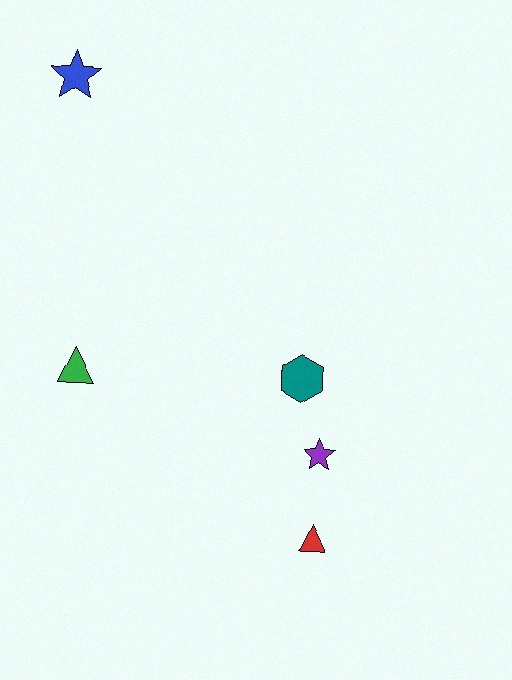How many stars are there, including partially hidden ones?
There are 2 stars.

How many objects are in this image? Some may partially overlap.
There are 5 objects.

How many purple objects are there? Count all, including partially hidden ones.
There is 1 purple object.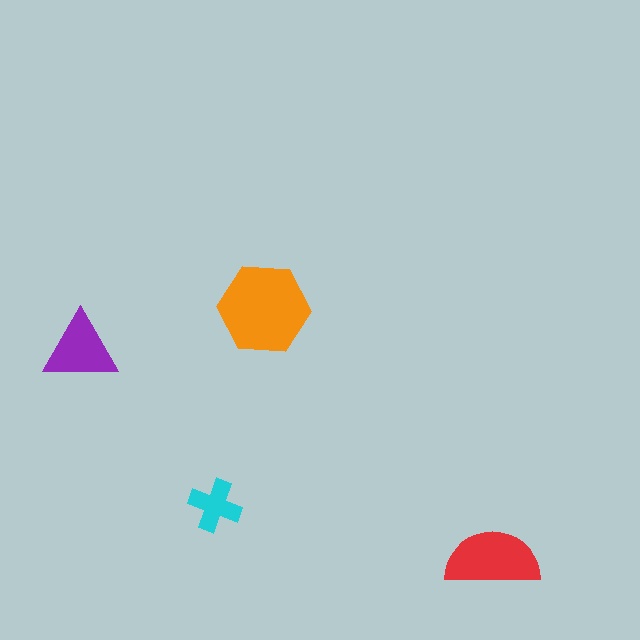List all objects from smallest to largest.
The cyan cross, the purple triangle, the red semicircle, the orange hexagon.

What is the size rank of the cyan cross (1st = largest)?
4th.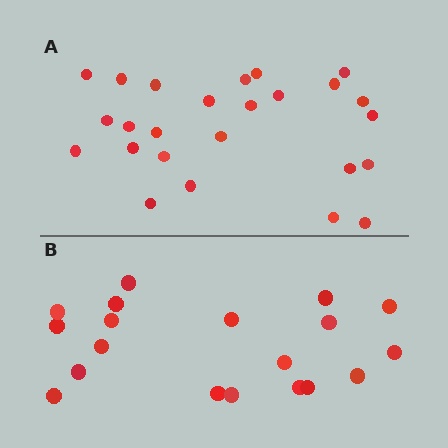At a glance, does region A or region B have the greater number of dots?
Region A (the top region) has more dots.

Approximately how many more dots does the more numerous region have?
Region A has about 6 more dots than region B.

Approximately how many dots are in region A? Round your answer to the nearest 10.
About 20 dots. (The exact count is 25, which rounds to 20.)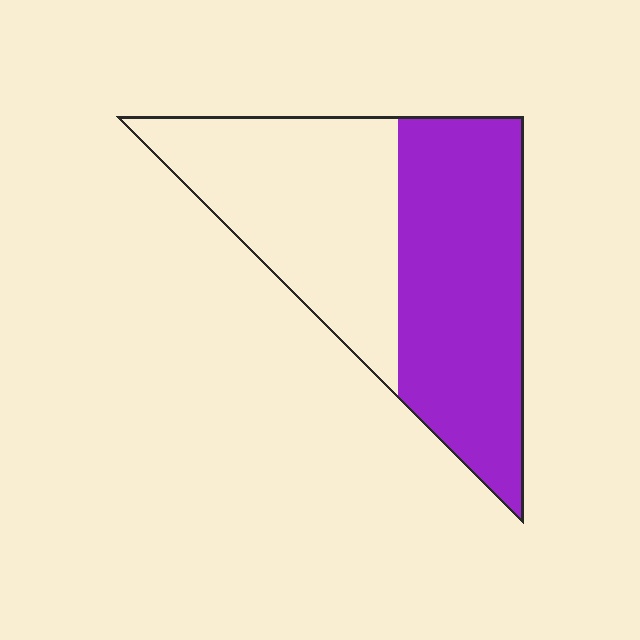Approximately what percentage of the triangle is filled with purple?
Approximately 50%.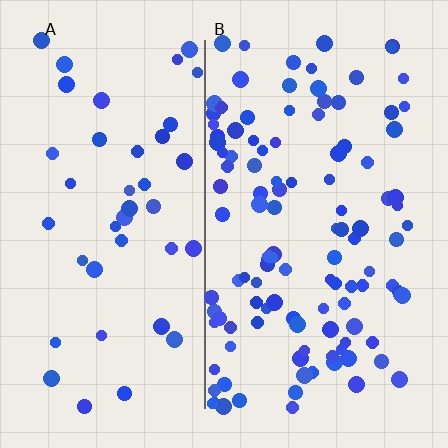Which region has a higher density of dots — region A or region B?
B (the right).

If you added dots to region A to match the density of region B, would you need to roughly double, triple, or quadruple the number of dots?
Approximately triple.